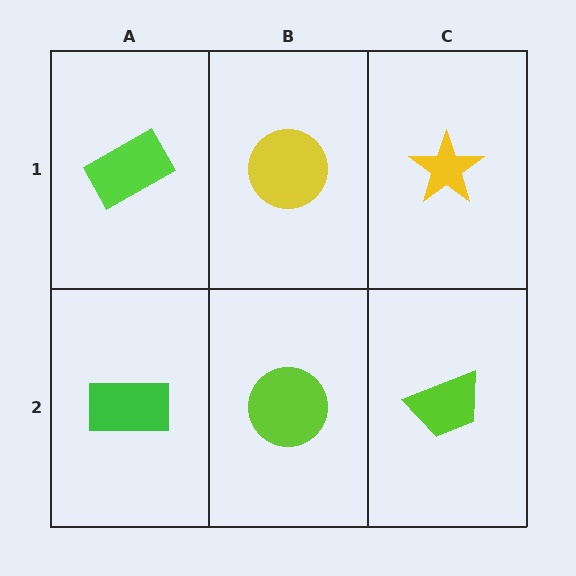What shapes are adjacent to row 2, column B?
A yellow circle (row 1, column B), a green rectangle (row 2, column A), a lime trapezoid (row 2, column C).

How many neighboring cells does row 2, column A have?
2.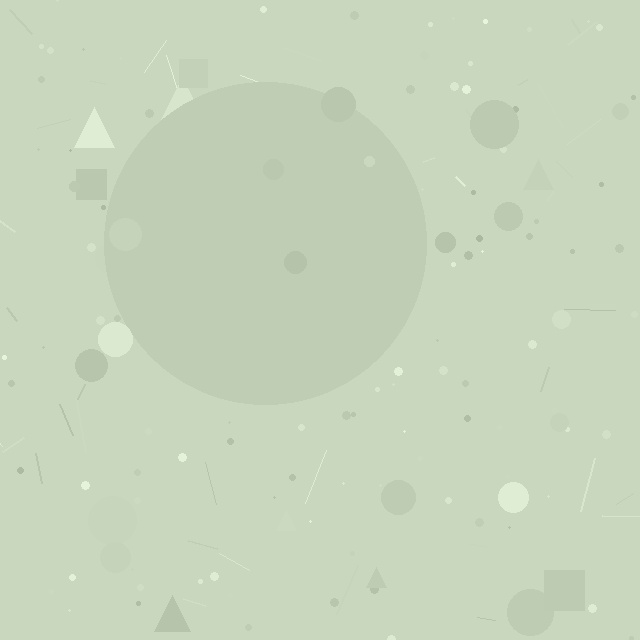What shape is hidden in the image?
A circle is hidden in the image.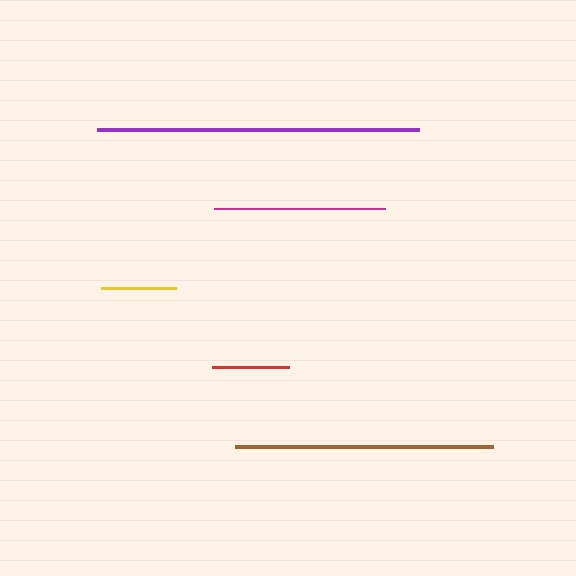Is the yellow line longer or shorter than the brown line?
The brown line is longer than the yellow line.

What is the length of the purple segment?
The purple segment is approximately 322 pixels long.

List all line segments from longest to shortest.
From longest to shortest: purple, brown, magenta, red, yellow.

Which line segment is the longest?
The purple line is the longest at approximately 322 pixels.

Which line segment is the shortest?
The yellow line is the shortest at approximately 75 pixels.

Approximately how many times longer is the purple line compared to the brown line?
The purple line is approximately 1.2 times the length of the brown line.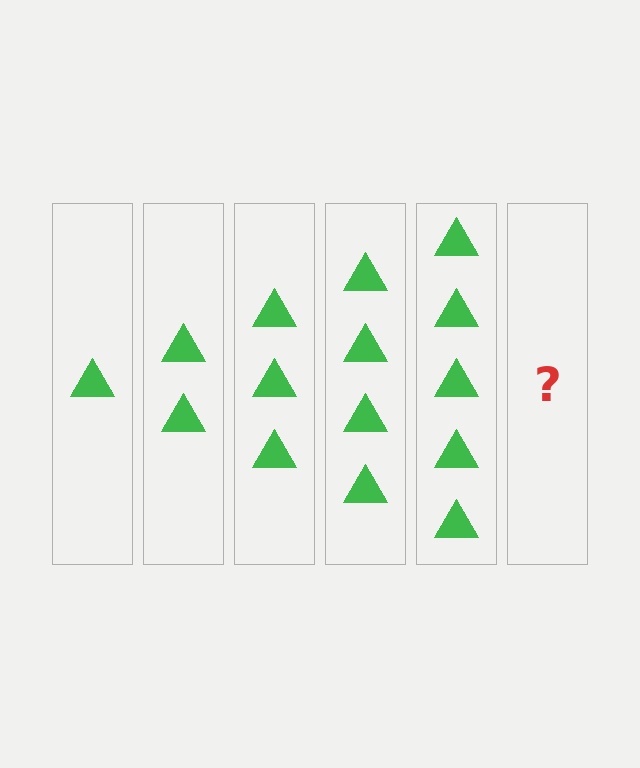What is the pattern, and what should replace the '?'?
The pattern is that each step adds one more triangle. The '?' should be 6 triangles.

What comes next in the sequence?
The next element should be 6 triangles.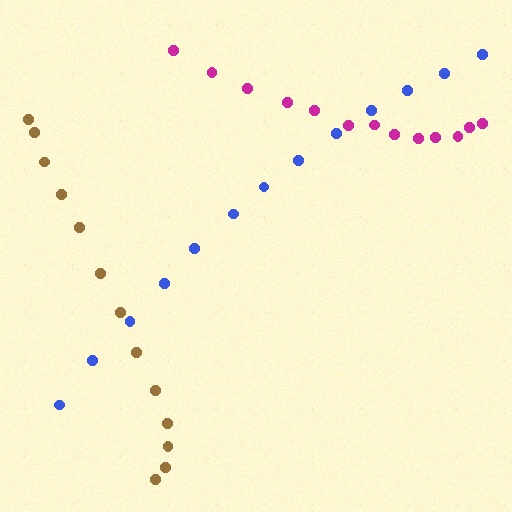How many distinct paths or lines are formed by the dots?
There are 3 distinct paths.